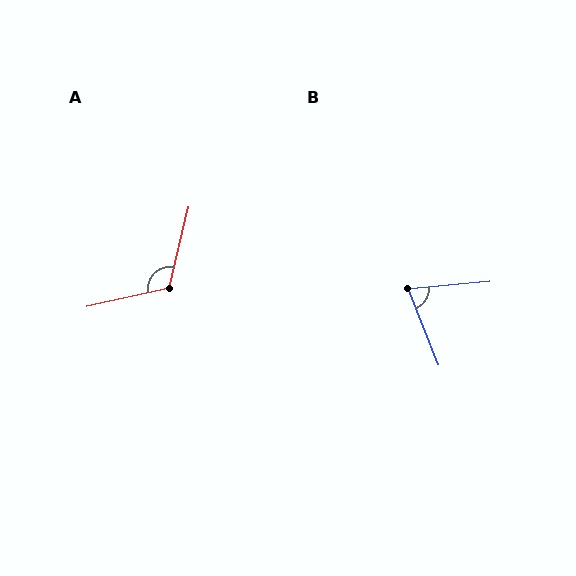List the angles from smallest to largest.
B (73°), A (116°).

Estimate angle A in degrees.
Approximately 116 degrees.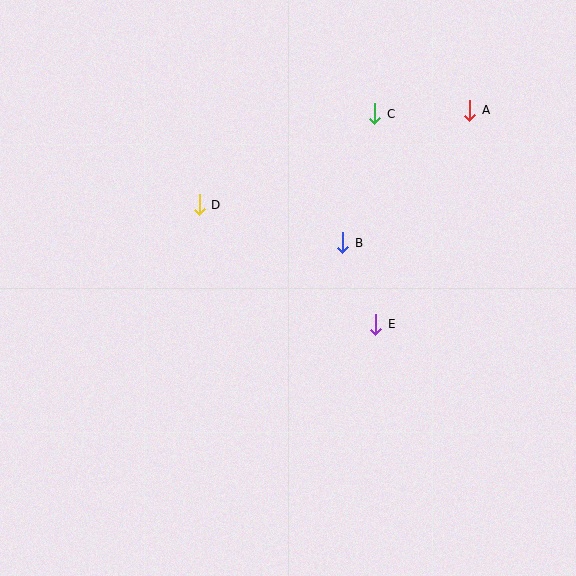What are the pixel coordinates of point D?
Point D is at (199, 205).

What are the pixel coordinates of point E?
Point E is at (376, 324).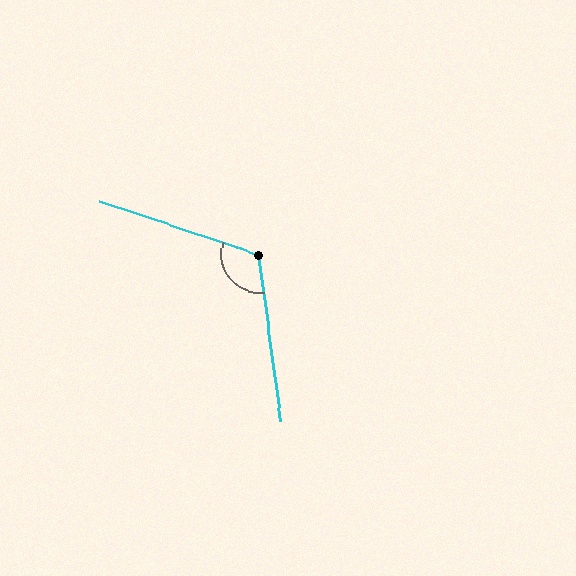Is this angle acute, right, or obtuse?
It is obtuse.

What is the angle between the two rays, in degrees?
Approximately 116 degrees.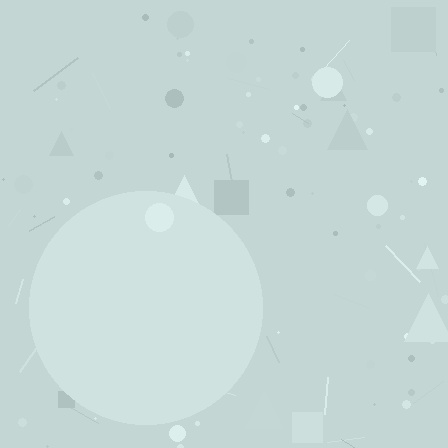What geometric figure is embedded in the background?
A circle is embedded in the background.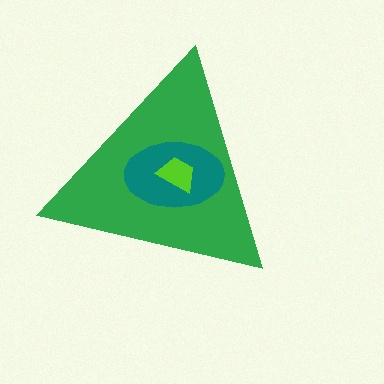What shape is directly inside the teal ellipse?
The lime trapezoid.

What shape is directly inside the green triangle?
The teal ellipse.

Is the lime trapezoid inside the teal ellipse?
Yes.